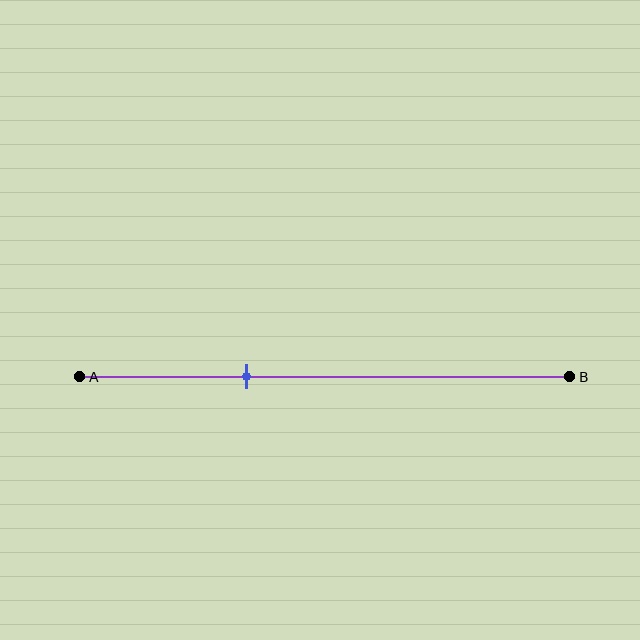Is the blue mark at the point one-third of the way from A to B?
Yes, the mark is approximately at the one-third point.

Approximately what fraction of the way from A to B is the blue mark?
The blue mark is approximately 35% of the way from A to B.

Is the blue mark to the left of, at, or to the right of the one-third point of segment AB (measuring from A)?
The blue mark is approximately at the one-third point of segment AB.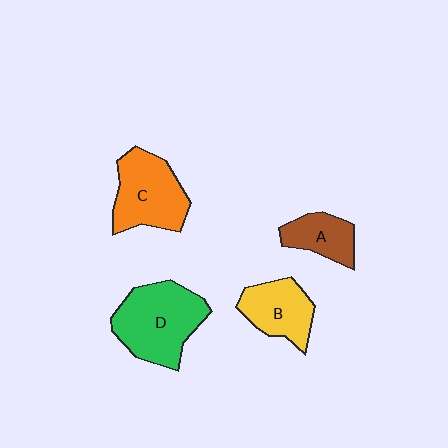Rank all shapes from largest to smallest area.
From largest to smallest: D (green), C (orange), B (yellow), A (brown).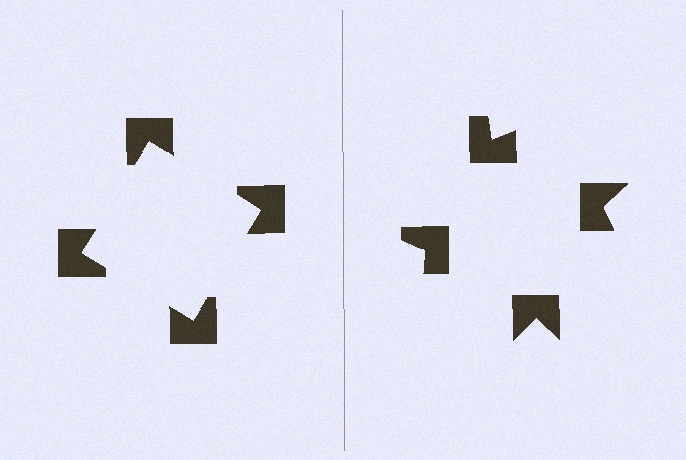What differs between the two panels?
The notched squares are positioned identically on both sides; only the wedge orientations differ. On the left they align to a square; on the right they are misaligned.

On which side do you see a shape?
An illusory square appears on the left side. On the right side the wedge cuts are rotated, so no coherent shape forms.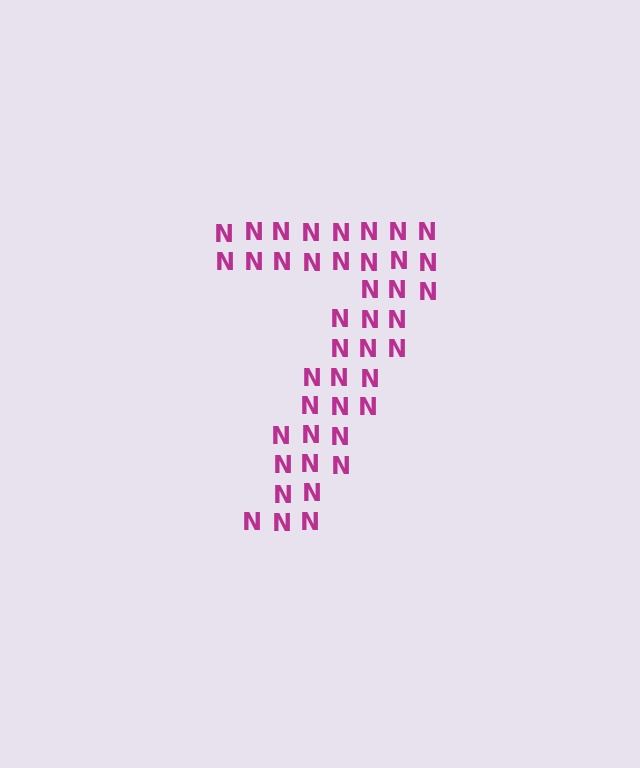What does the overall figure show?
The overall figure shows the digit 7.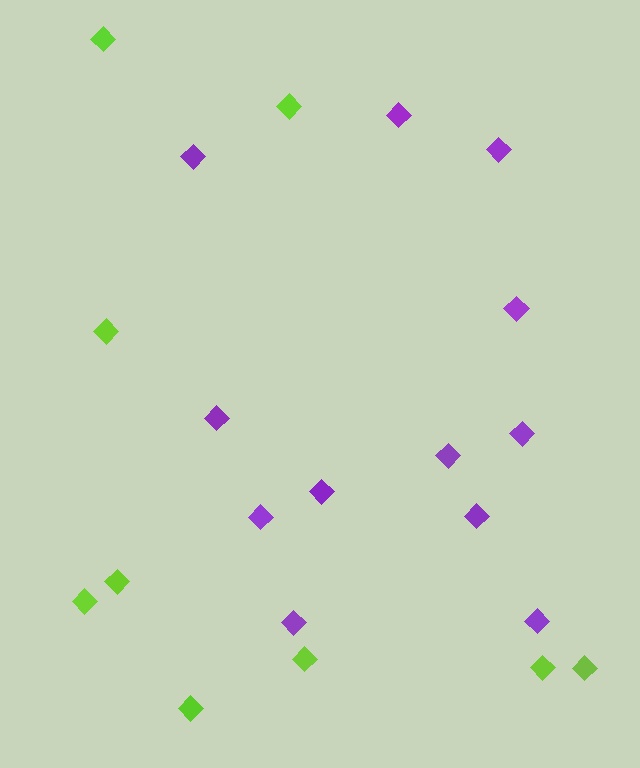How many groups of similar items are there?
There are 2 groups: one group of purple diamonds (12) and one group of lime diamonds (9).